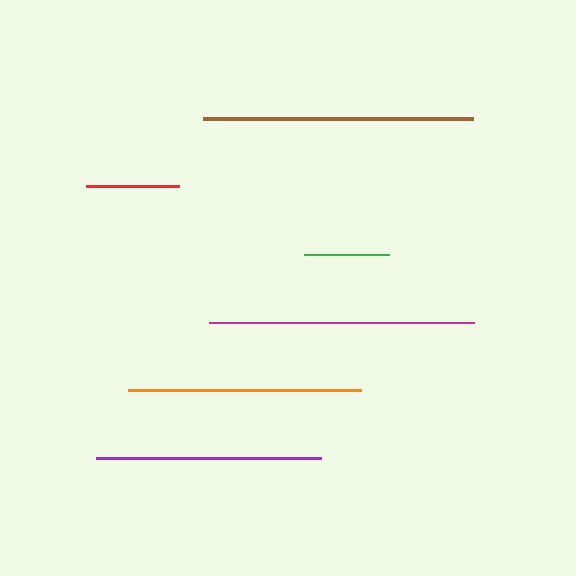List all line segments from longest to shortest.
From longest to shortest: brown, magenta, orange, purple, red, green.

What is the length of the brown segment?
The brown segment is approximately 270 pixels long.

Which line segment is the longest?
The brown line is the longest at approximately 270 pixels.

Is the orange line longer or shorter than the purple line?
The orange line is longer than the purple line.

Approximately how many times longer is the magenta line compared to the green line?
The magenta line is approximately 3.1 times the length of the green line.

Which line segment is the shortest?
The green line is the shortest at approximately 85 pixels.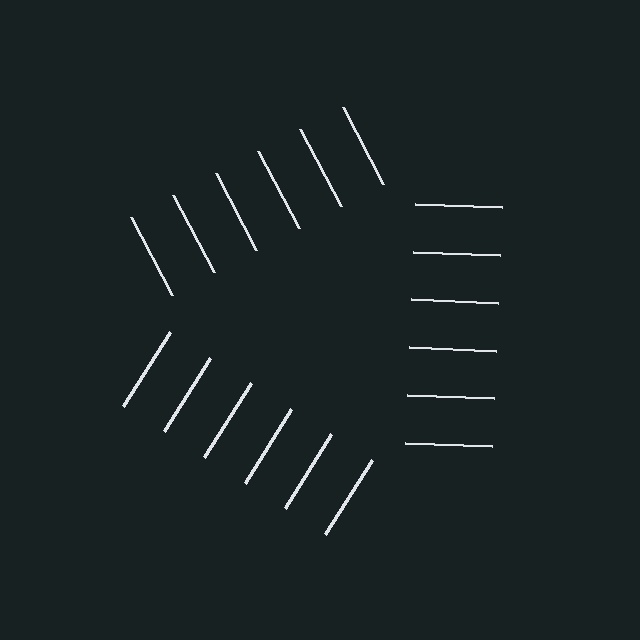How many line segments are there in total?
18 — 6 along each of the 3 edges.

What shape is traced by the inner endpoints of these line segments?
An illusory triangle — the line segments terminate on its edges but no continuous stroke is drawn.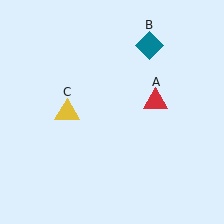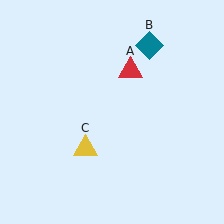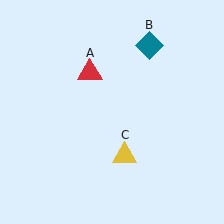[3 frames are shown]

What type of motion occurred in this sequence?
The red triangle (object A), yellow triangle (object C) rotated counterclockwise around the center of the scene.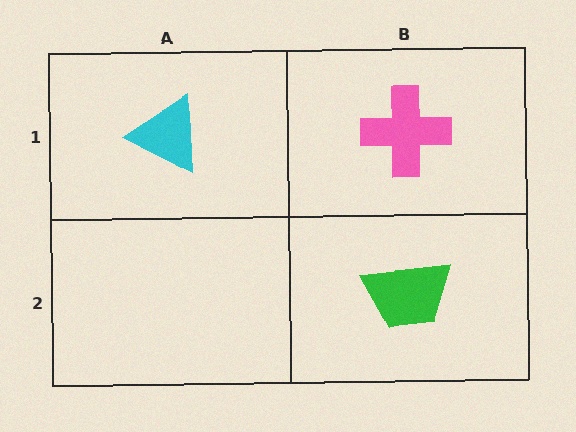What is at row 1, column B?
A pink cross.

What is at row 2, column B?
A green trapezoid.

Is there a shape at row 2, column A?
No, that cell is empty.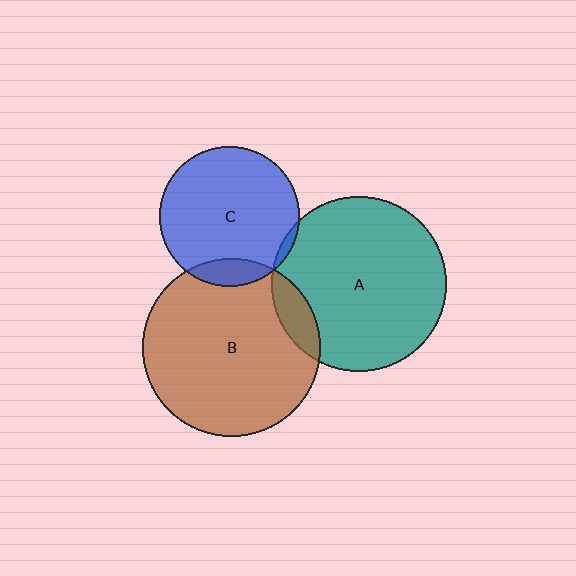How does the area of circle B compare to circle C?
Approximately 1.6 times.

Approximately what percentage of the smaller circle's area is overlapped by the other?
Approximately 5%.